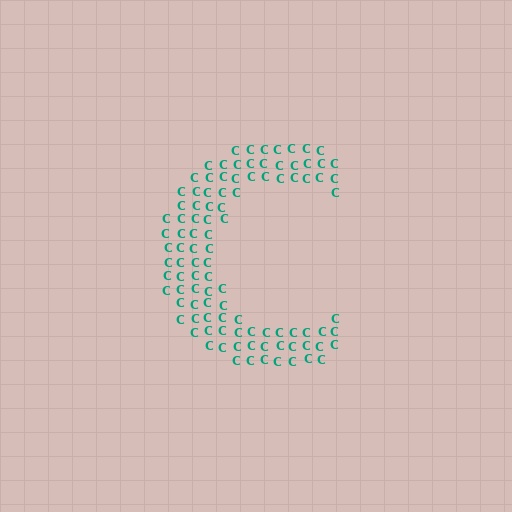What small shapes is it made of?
It is made of small letter C's.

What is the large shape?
The large shape is the letter C.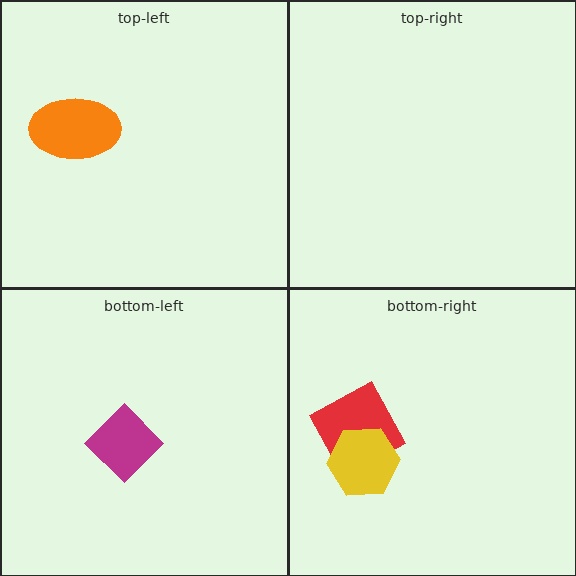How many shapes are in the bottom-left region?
1.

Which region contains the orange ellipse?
The top-left region.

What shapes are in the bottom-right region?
The red square, the yellow hexagon.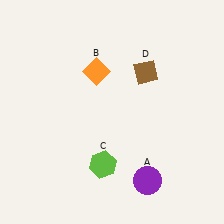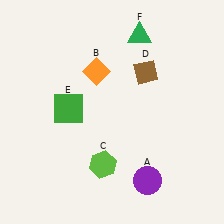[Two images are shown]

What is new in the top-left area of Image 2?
A green square (E) was added in the top-left area of Image 2.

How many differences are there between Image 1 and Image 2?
There are 2 differences between the two images.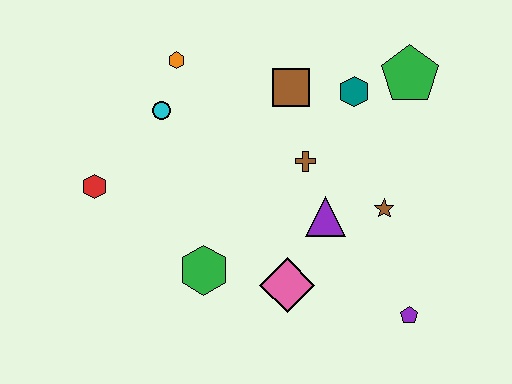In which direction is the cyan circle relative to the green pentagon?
The cyan circle is to the left of the green pentagon.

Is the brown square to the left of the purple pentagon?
Yes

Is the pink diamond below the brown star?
Yes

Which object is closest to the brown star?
The purple triangle is closest to the brown star.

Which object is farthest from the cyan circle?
The purple pentagon is farthest from the cyan circle.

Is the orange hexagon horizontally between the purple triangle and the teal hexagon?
No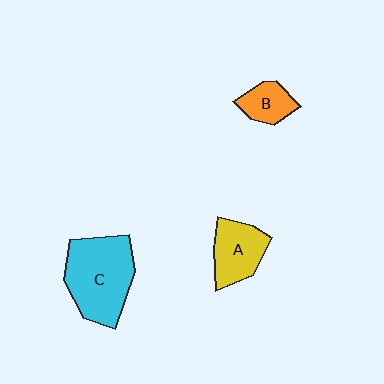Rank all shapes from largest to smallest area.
From largest to smallest: C (cyan), A (yellow), B (orange).